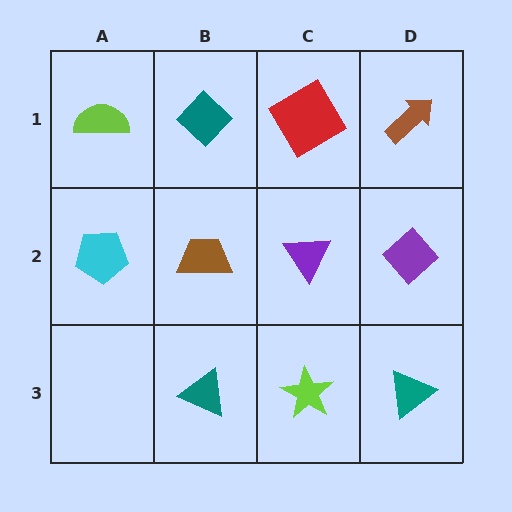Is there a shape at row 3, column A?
No, that cell is empty.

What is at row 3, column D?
A teal triangle.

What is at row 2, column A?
A cyan pentagon.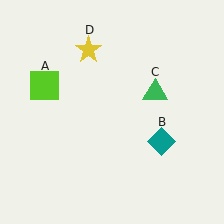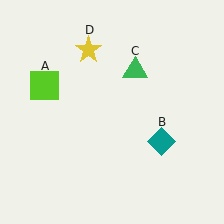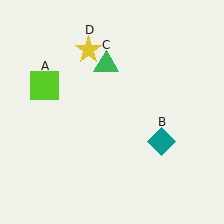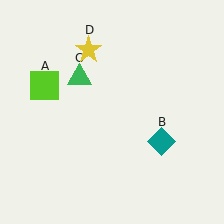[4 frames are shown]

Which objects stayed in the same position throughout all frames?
Lime square (object A) and teal diamond (object B) and yellow star (object D) remained stationary.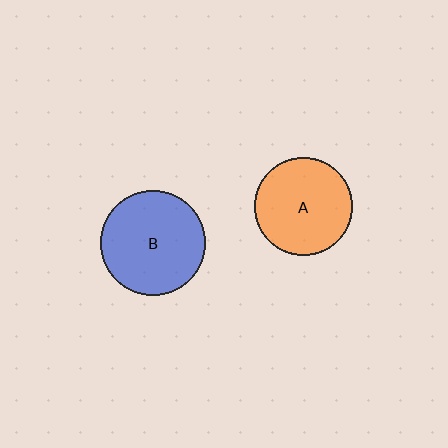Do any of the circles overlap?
No, none of the circles overlap.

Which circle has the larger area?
Circle B (blue).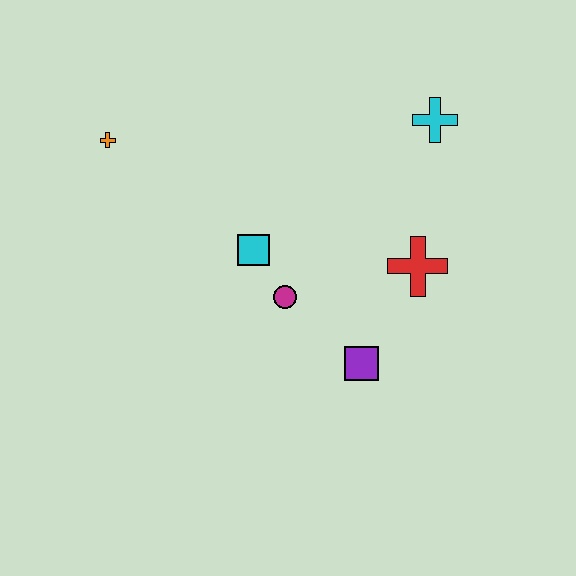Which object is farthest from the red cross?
The orange cross is farthest from the red cross.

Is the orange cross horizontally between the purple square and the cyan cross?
No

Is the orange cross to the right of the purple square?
No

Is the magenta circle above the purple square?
Yes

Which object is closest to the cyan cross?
The red cross is closest to the cyan cross.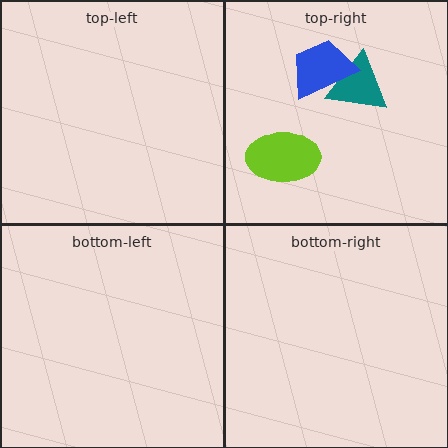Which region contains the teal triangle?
The top-right region.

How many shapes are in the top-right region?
3.